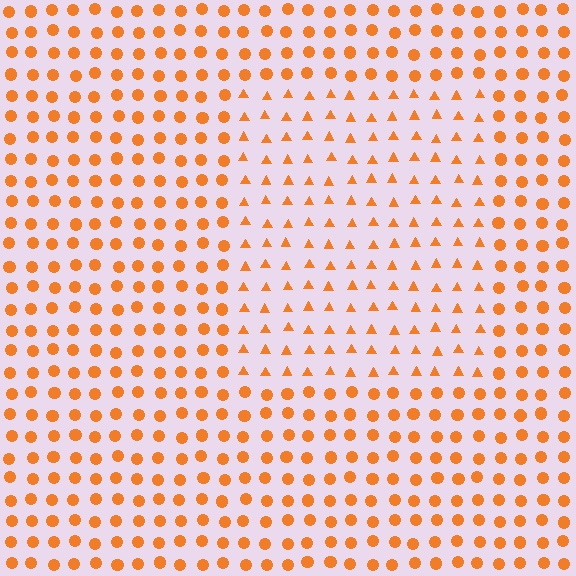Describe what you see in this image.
The image is filled with small orange elements arranged in a uniform grid. A rectangle-shaped region contains triangles, while the surrounding area contains circles. The boundary is defined purely by the change in element shape.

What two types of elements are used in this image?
The image uses triangles inside the rectangle region and circles outside it.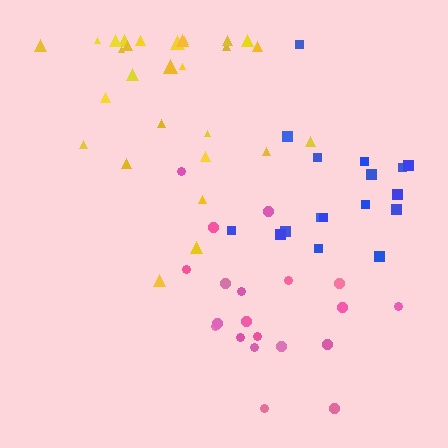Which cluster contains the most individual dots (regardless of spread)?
Yellow (28).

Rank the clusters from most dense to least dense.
yellow, blue, pink.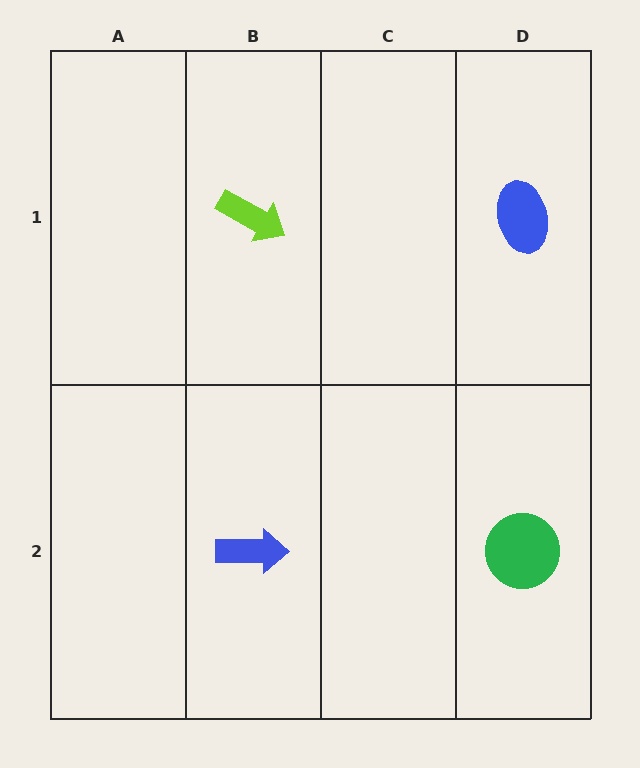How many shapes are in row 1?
2 shapes.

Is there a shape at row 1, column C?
No, that cell is empty.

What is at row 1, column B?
A lime arrow.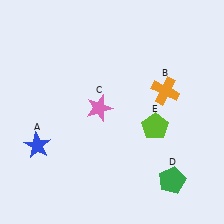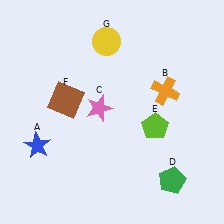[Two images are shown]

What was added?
A brown square (F), a yellow circle (G) were added in Image 2.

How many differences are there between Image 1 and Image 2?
There are 2 differences between the two images.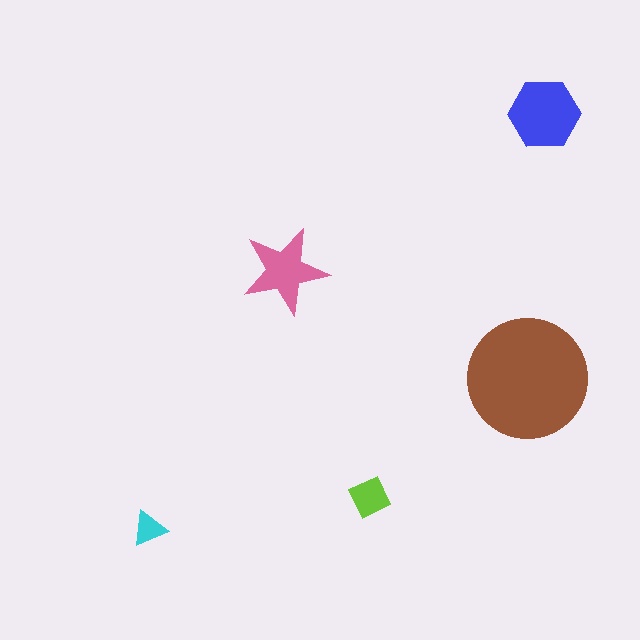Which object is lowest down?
The cyan triangle is bottommost.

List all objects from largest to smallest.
The brown circle, the blue hexagon, the pink star, the lime square, the cyan triangle.